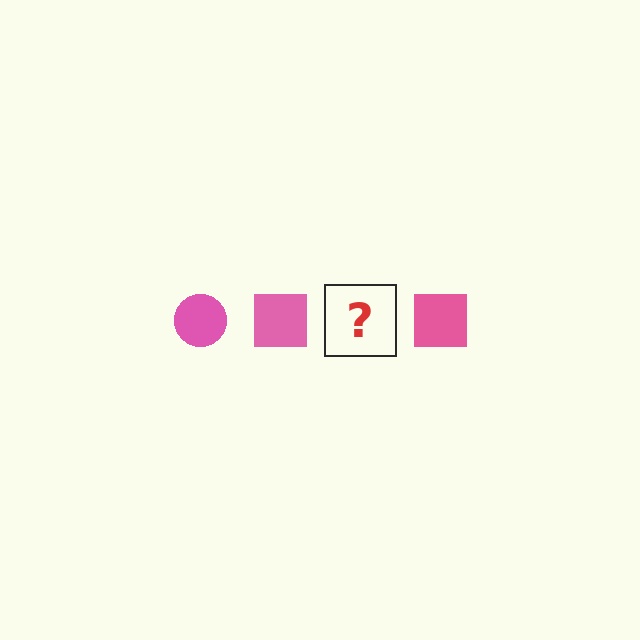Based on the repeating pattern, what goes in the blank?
The blank should be a pink circle.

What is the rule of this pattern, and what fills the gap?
The rule is that the pattern cycles through circle, square shapes in pink. The gap should be filled with a pink circle.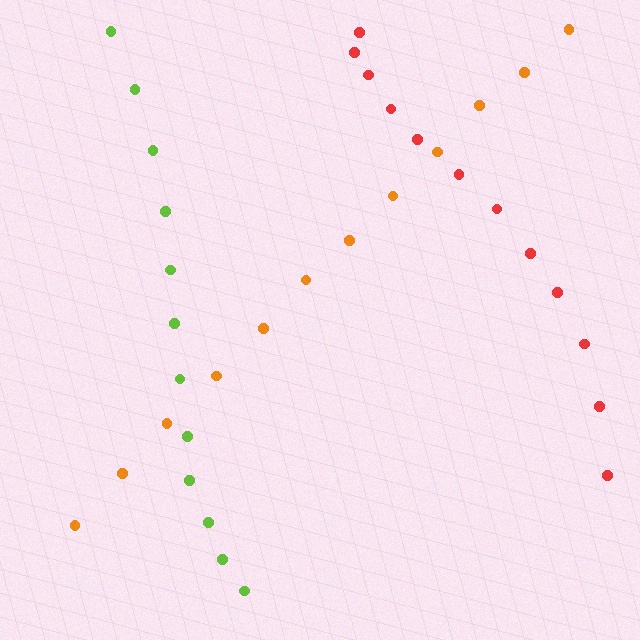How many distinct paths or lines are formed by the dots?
There are 3 distinct paths.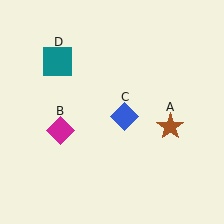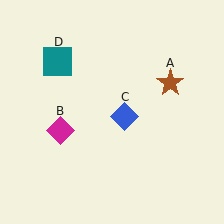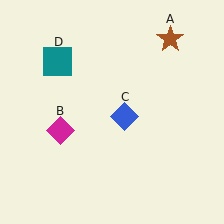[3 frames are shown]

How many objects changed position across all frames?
1 object changed position: brown star (object A).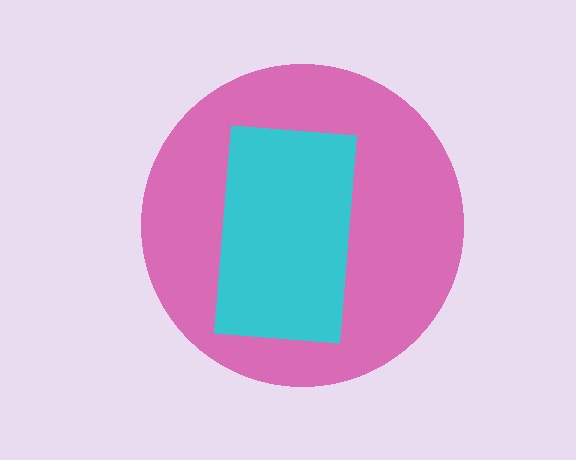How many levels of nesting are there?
2.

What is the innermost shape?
The cyan rectangle.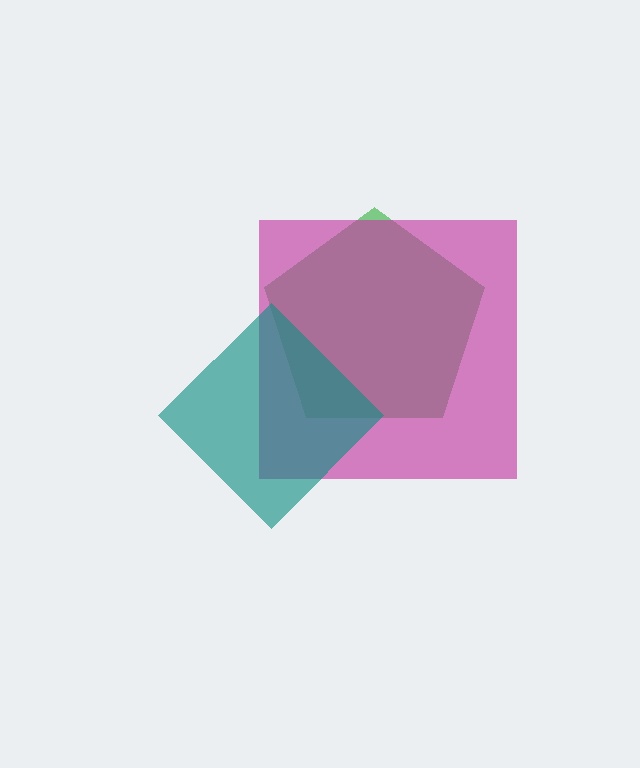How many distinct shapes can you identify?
There are 3 distinct shapes: a green pentagon, a magenta square, a teal diamond.